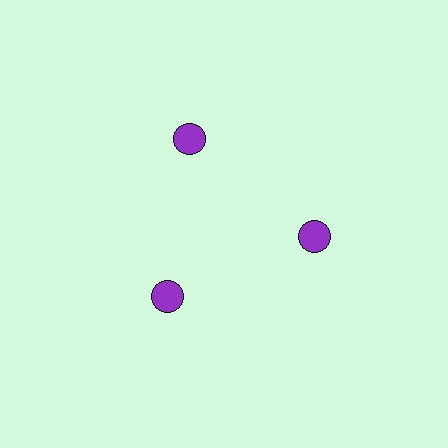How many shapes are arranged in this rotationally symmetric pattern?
There are 3 shapes, arranged in 3 groups of 1.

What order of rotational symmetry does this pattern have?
This pattern has 3-fold rotational symmetry.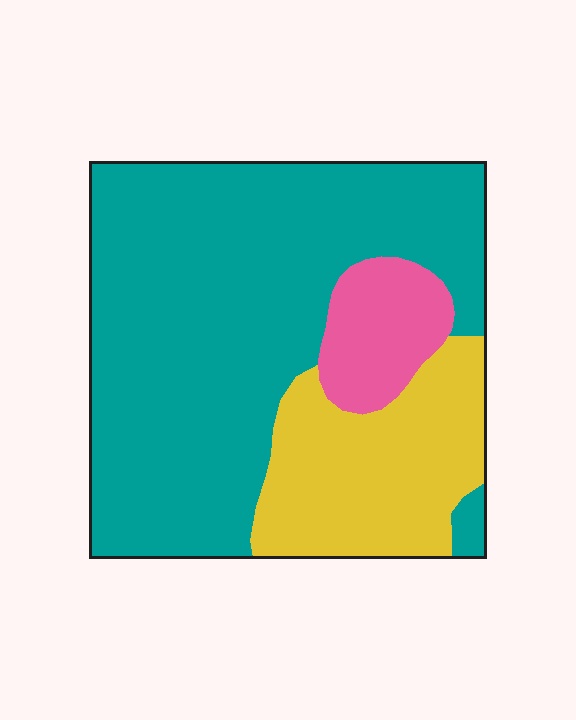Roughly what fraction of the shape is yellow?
Yellow covers 24% of the shape.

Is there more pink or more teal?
Teal.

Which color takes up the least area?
Pink, at roughly 10%.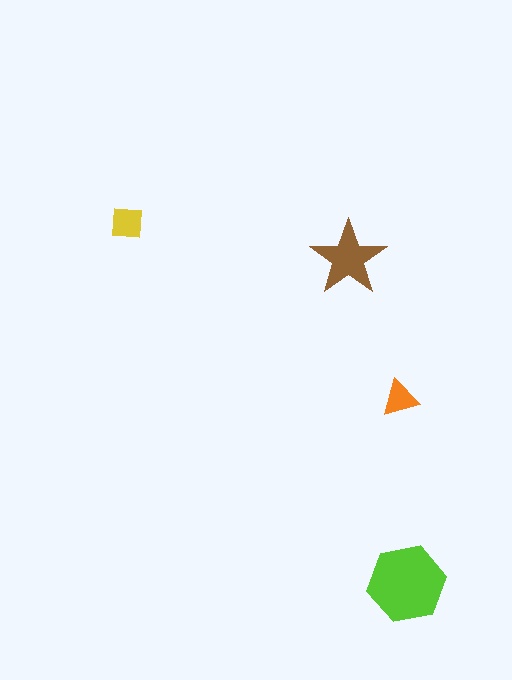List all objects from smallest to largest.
The orange triangle, the yellow square, the brown star, the lime hexagon.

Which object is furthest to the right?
The lime hexagon is rightmost.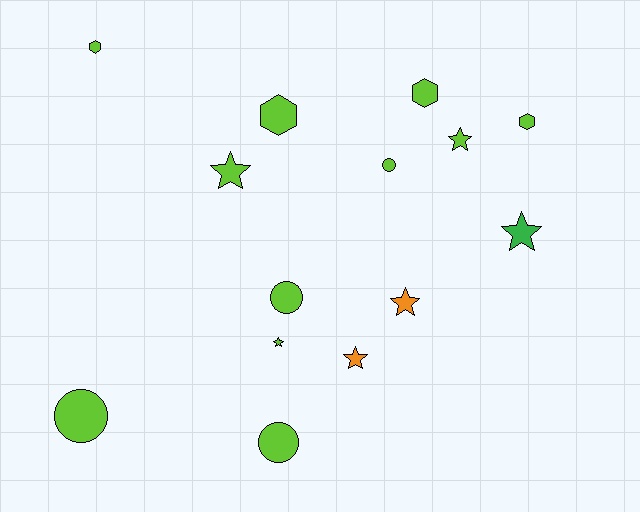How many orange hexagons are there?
There are no orange hexagons.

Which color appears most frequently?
Lime, with 11 objects.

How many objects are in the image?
There are 14 objects.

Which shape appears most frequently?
Star, with 6 objects.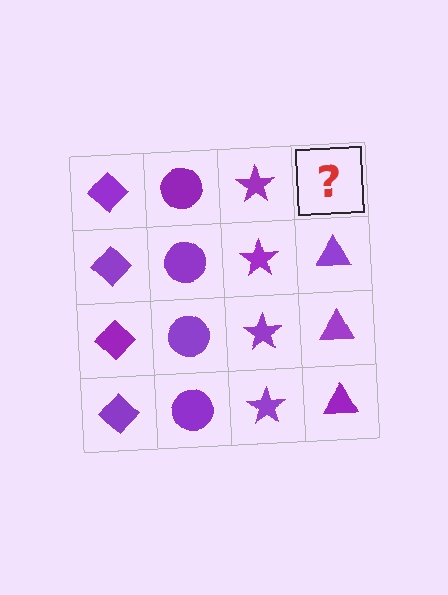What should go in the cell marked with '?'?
The missing cell should contain a purple triangle.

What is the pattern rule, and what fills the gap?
The rule is that each column has a consistent shape. The gap should be filled with a purple triangle.